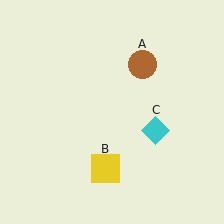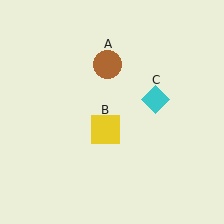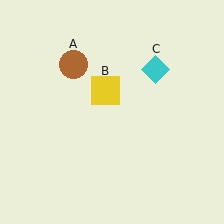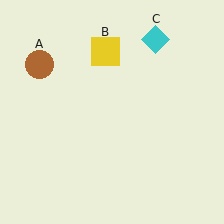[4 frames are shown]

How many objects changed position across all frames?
3 objects changed position: brown circle (object A), yellow square (object B), cyan diamond (object C).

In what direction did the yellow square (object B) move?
The yellow square (object B) moved up.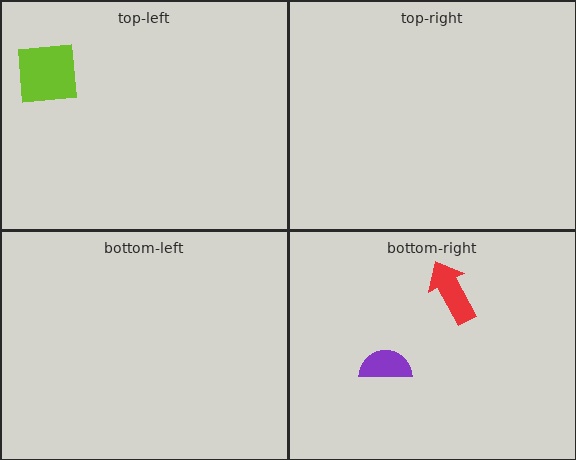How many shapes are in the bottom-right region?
2.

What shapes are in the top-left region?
The lime square.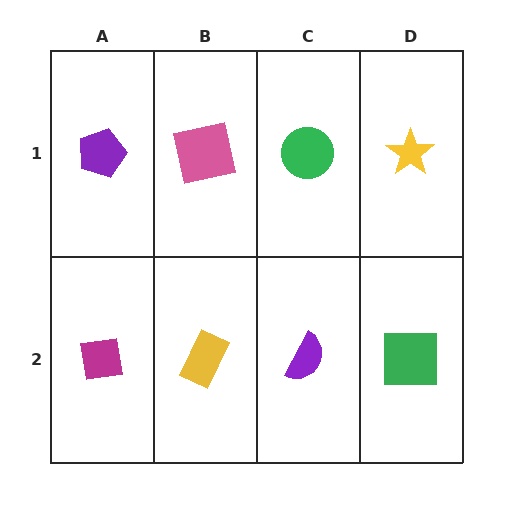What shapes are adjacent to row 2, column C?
A green circle (row 1, column C), a yellow rectangle (row 2, column B), a green square (row 2, column D).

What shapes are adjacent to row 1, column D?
A green square (row 2, column D), a green circle (row 1, column C).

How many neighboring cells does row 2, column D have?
2.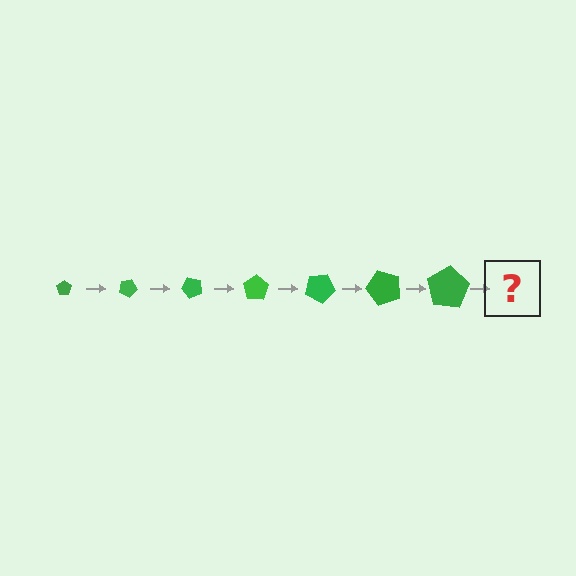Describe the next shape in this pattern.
It should be a pentagon, larger than the previous one and rotated 175 degrees from the start.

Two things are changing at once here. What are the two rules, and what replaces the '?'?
The two rules are that the pentagon grows larger each step and it rotates 25 degrees each step. The '?' should be a pentagon, larger than the previous one and rotated 175 degrees from the start.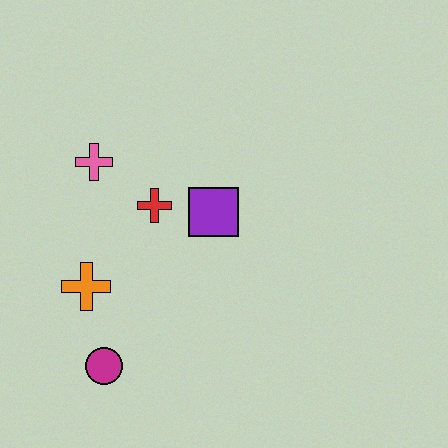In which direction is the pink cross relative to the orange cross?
The pink cross is above the orange cross.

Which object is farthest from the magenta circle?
The pink cross is farthest from the magenta circle.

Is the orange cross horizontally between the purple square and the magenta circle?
No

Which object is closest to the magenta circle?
The orange cross is closest to the magenta circle.